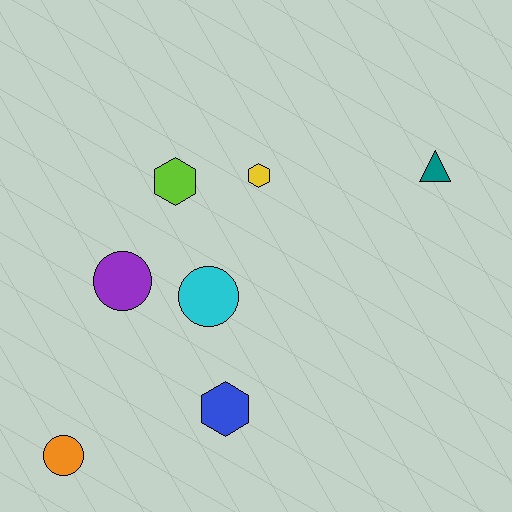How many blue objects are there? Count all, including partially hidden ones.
There is 1 blue object.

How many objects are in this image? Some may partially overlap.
There are 7 objects.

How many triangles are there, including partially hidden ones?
There is 1 triangle.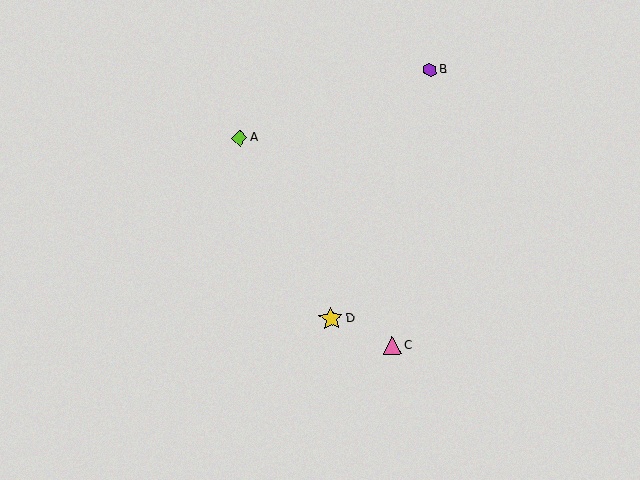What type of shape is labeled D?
Shape D is a yellow star.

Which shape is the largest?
The yellow star (labeled D) is the largest.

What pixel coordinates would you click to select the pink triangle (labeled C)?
Click at (392, 346) to select the pink triangle C.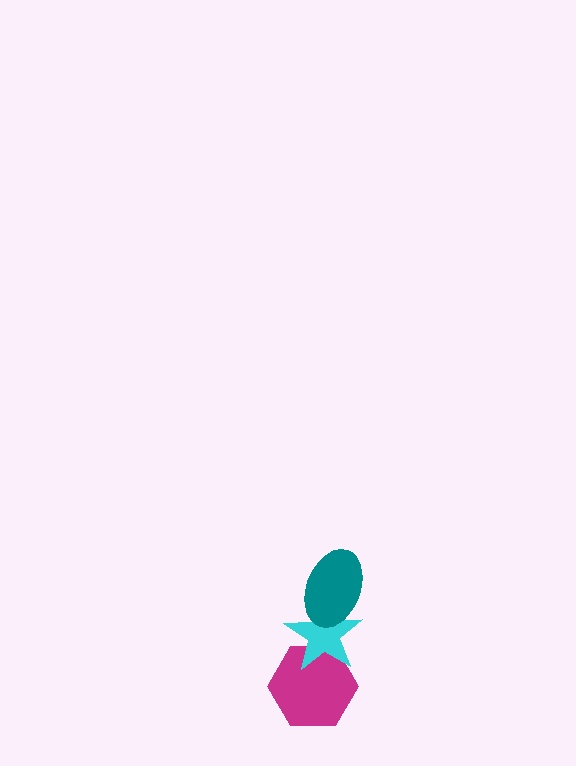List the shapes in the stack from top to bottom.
From top to bottom: the teal ellipse, the cyan star, the magenta hexagon.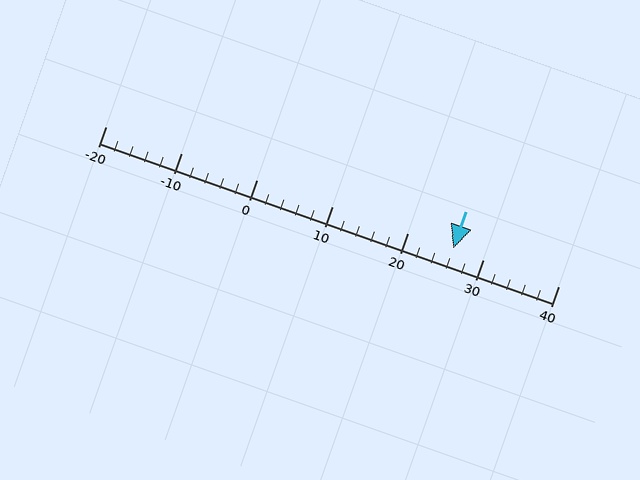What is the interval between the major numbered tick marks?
The major tick marks are spaced 10 units apart.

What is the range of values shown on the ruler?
The ruler shows values from -20 to 40.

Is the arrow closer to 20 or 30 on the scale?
The arrow is closer to 30.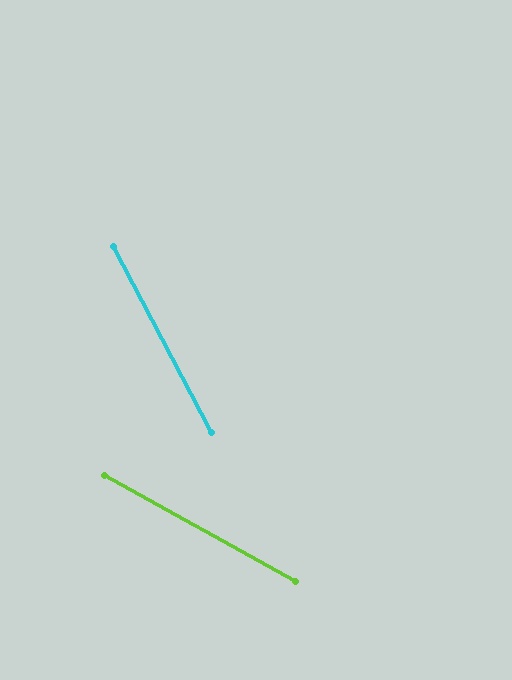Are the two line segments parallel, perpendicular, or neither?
Neither parallel nor perpendicular — they differ by about 33°.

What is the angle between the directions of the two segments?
Approximately 33 degrees.